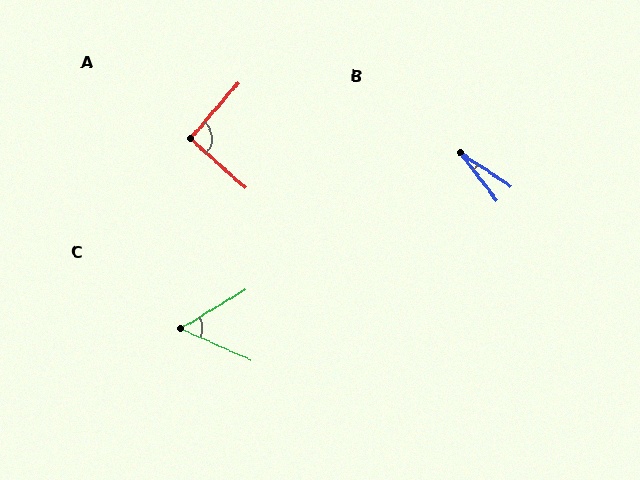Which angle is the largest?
A, at approximately 92 degrees.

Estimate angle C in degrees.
Approximately 55 degrees.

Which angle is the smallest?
B, at approximately 19 degrees.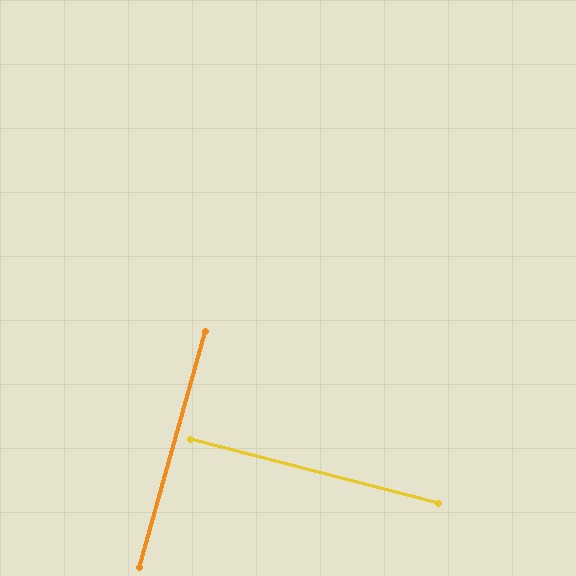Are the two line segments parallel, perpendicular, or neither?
Perpendicular — they meet at approximately 89°.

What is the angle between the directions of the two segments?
Approximately 89 degrees.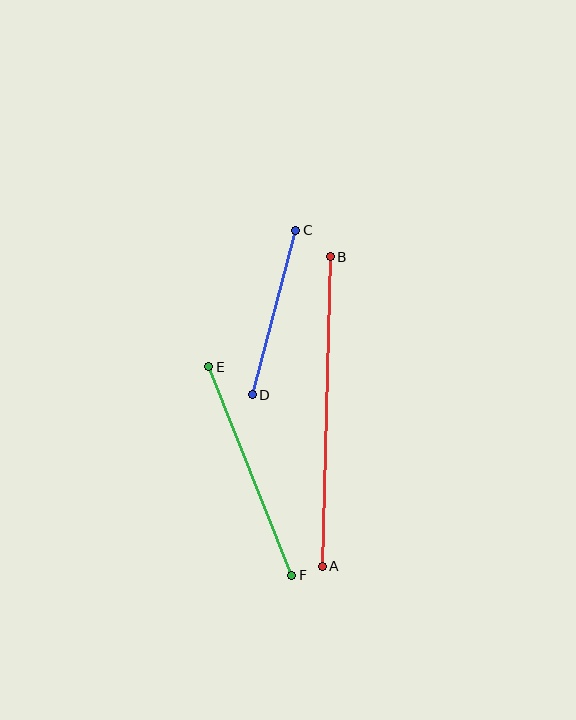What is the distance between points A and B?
The distance is approximately 310 pixels.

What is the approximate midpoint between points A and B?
The midpoint is at approximately (326, 412) pixels.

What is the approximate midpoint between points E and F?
The midpoint is at approximately (250, 471) pixels.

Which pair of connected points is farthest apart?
Points A and B are farthest apart.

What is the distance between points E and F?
The distance is approximately 224 pixels.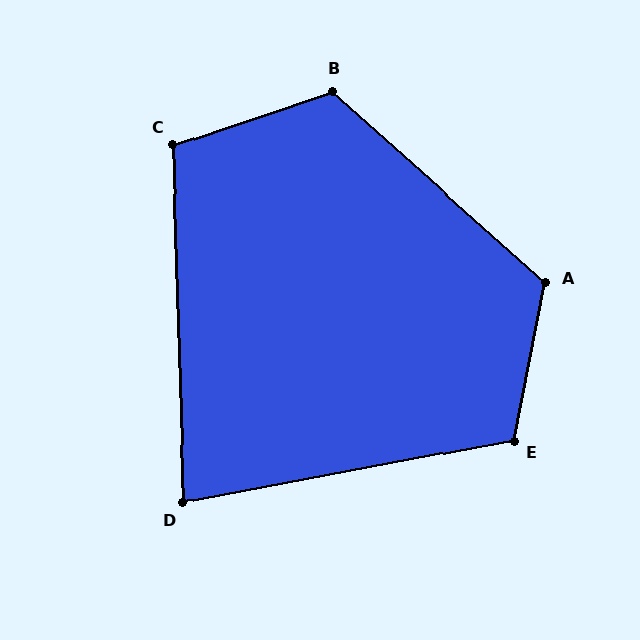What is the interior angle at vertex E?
Approximately 112 degrees (obtuse).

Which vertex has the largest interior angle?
A, at approximately 121 degrees.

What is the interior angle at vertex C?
Approximately 107 degrees (obtuse).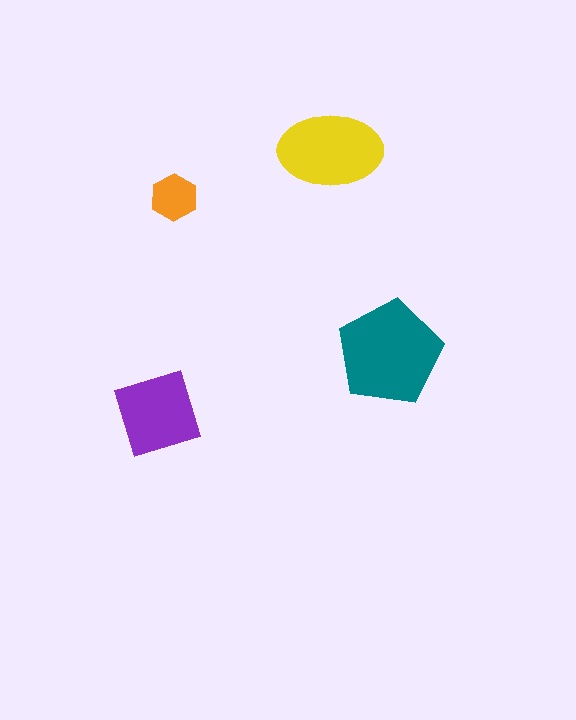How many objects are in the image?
There are 4 objects in the image.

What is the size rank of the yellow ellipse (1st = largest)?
2nd.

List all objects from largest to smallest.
The teal pentagon, the yellow ellipse, the purple square, the orange hexagon.